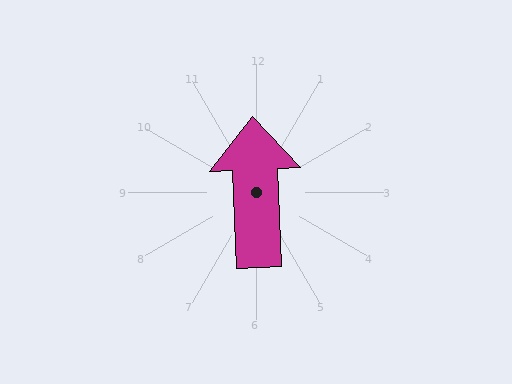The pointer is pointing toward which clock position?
Roughly 12 o'clock.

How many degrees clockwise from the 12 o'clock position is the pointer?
Approximately 358 degrees.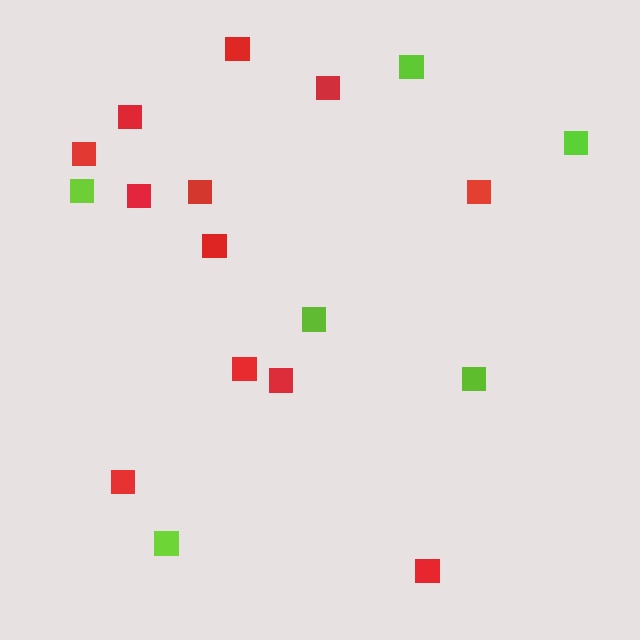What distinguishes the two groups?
There are 2 groups: one group of lime squares (6) and one group of red squares (12).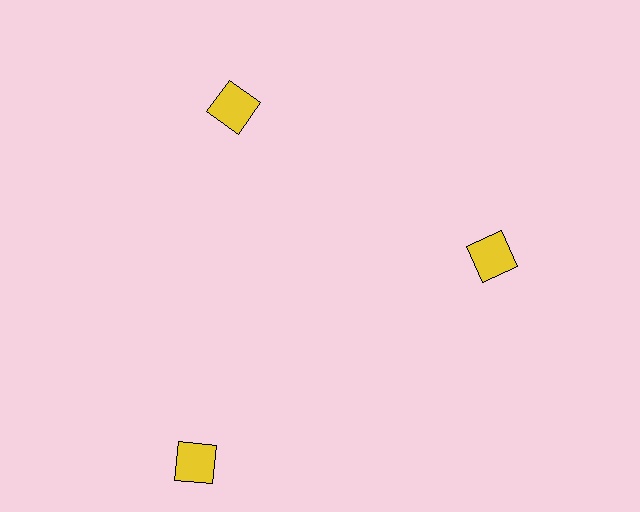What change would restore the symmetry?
The symmetry would be restored by moving it inward, back onto the ring so that all 3 squares sit at equal angles and equal distance from the center.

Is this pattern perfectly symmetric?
No. The 3 yellow squares are arranged in a ring, but one element near the 7 o'clock position is pushed outward from the center, breaking the 3-fold rotational symmetry.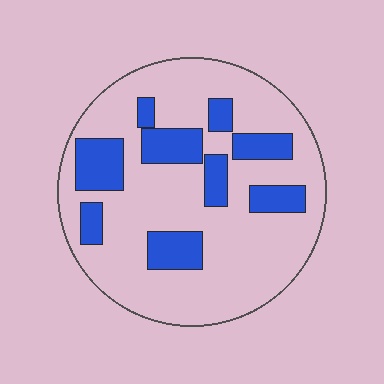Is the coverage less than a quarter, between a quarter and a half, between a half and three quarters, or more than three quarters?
Less than a quarter.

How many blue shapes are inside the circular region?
9.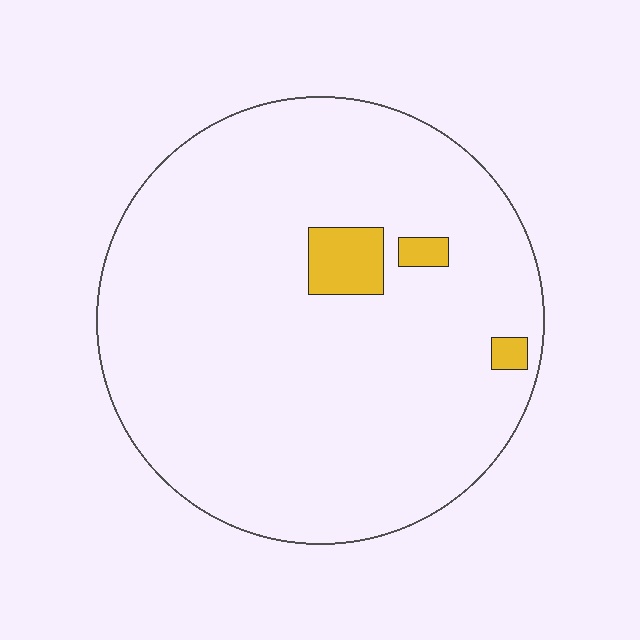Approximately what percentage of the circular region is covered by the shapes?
Approximately 5%.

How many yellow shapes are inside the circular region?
3.